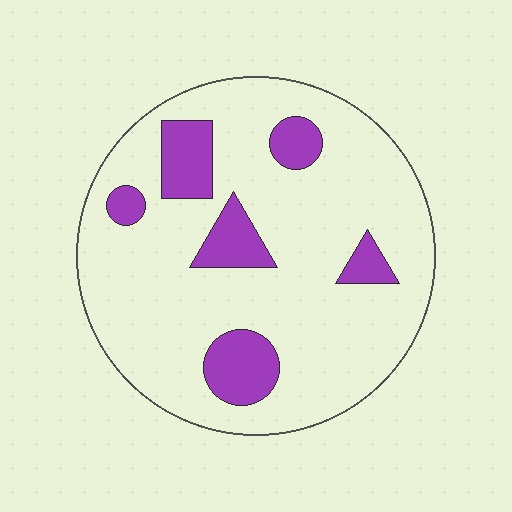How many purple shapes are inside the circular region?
6.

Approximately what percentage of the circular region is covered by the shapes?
Approximately 15%.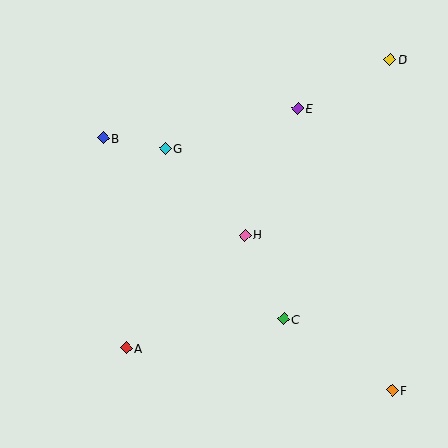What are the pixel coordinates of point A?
Point A is at (126, 348).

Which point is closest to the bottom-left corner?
Point A is closest to the bottom-left corner.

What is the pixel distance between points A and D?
The distance between A and D is 391 pixels.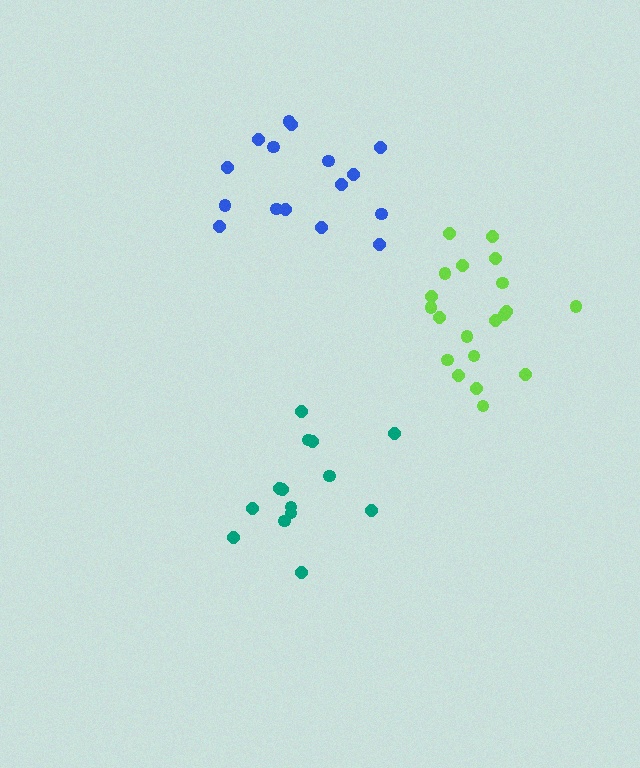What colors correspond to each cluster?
The clusters are colored: blue, teal, lime.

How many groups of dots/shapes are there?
There are 3 groups.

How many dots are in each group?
Group 1: 16 dots, Group 2: 14 dots, Group 3: 20 dots (50 total).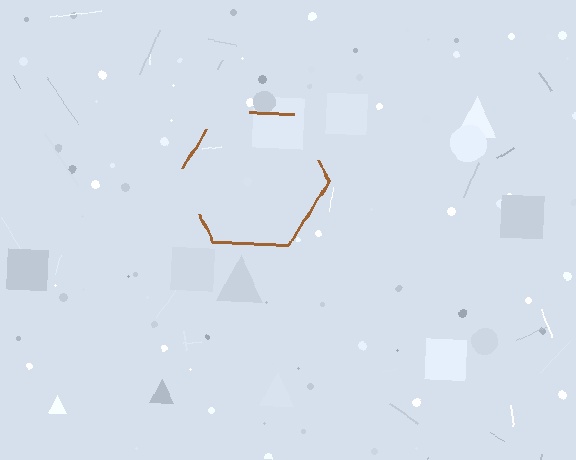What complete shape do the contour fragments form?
The contour fragments form a hexagon.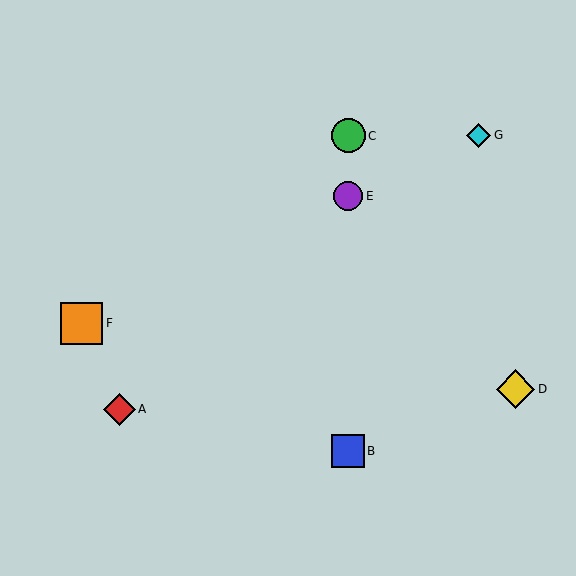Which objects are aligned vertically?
Objects B, C, E are aligned vertically.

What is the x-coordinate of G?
Object G is at x≈479.